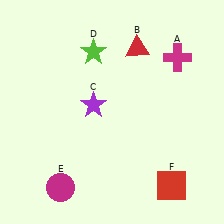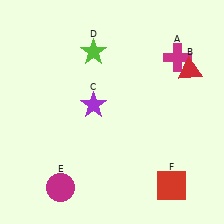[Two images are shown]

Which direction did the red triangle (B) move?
The red triangle (B) moved right.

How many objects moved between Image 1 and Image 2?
1 object moved between the two images.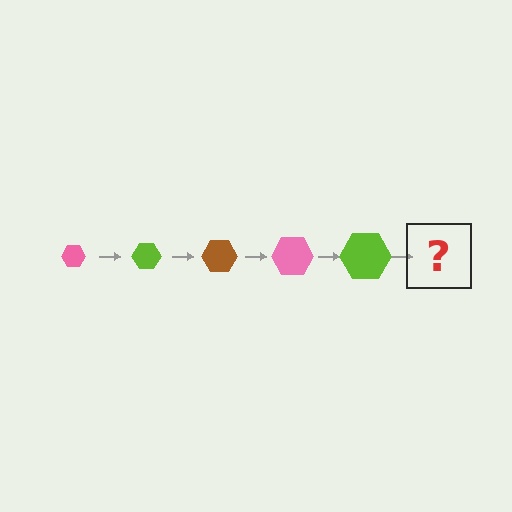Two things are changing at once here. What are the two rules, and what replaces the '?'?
The two rules are that the hexagon grows larger each step and the color cycles through pink, lime, and brown. The '?' should be a brown hexagon, larger than the previous one.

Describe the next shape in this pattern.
It should be a brown hexagon, larger than the previous one.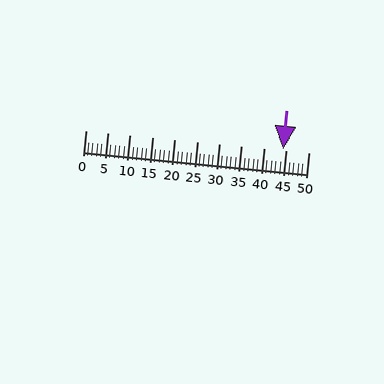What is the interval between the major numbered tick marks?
The major tick marks are spaced 5 units apart.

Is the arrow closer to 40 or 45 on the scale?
The arrow is closer to 45.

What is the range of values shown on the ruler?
The ruler shows values from 0 to 50.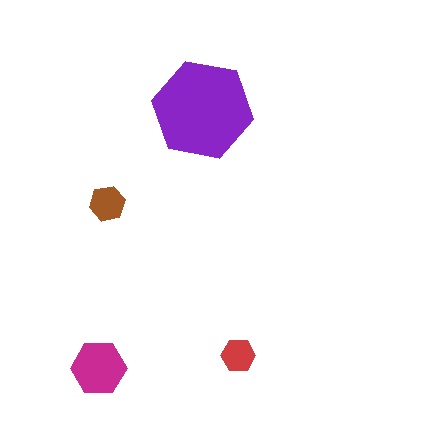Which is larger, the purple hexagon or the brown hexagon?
The purple one.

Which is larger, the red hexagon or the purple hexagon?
The purple one.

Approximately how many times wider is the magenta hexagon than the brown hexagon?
About 1.5 times wider.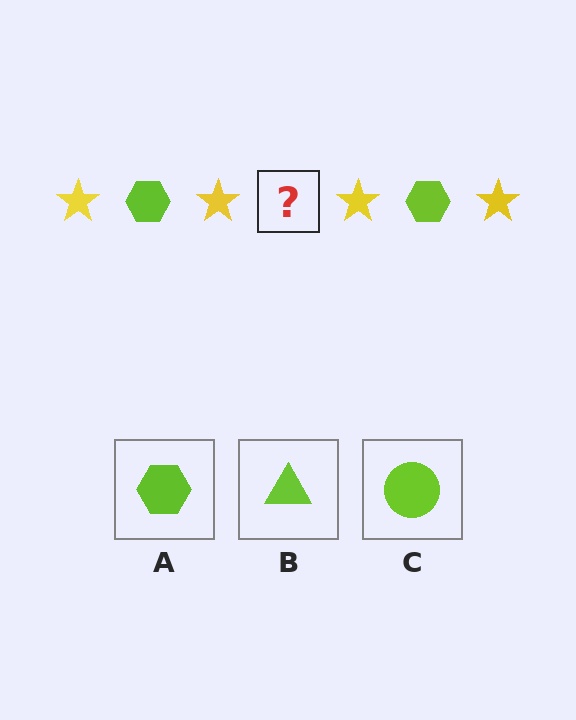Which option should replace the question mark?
Option A.